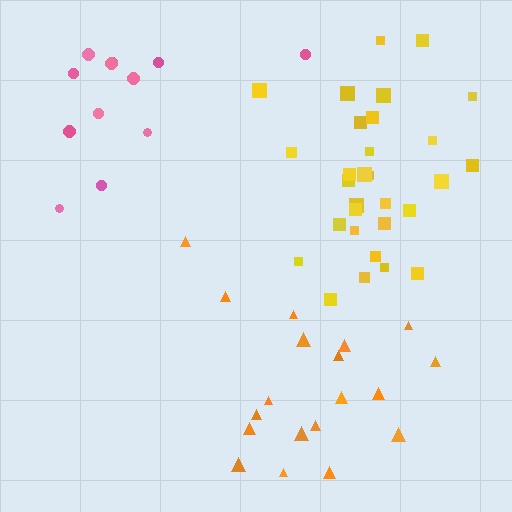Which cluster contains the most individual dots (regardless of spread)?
Yellow (30).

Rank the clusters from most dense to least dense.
yellow, orange, pink.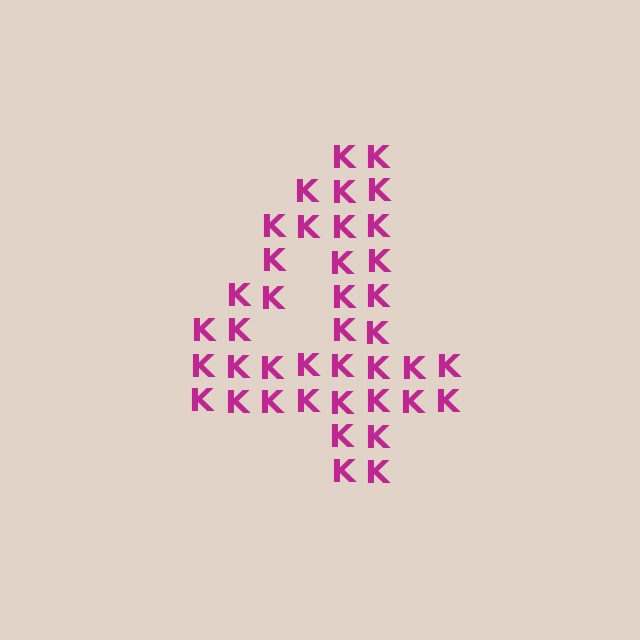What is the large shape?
The large shape is the digit 4.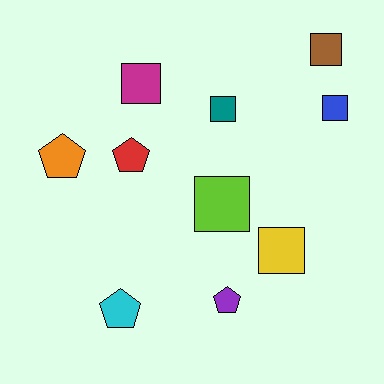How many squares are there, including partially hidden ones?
There are 6 squares.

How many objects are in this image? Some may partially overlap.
There are 10 objects.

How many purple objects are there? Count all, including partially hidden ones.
There is 1 purple object.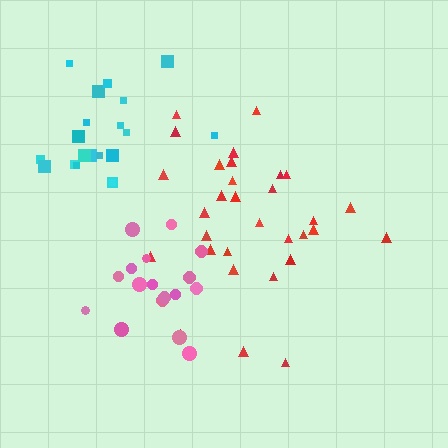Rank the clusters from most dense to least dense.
pink, cyan, red.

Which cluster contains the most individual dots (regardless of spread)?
Red (31).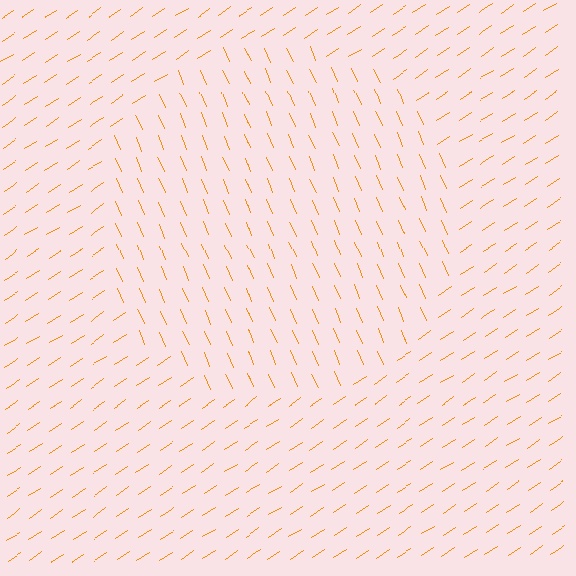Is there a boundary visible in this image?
Yes, there is a texture boundary formed by a change in line orientation.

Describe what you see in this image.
The image is filled with small orange line segments. A circle region in the image has lines oriented differently from the surrounding lines, creating a visible texture boundary.